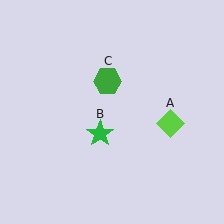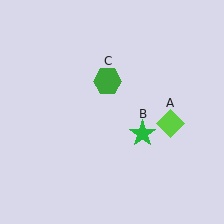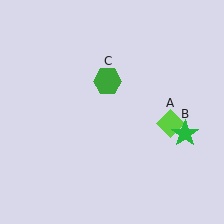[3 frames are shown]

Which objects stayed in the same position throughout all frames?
Lime diamond (object A) and green hexagon (object C) remained stationary.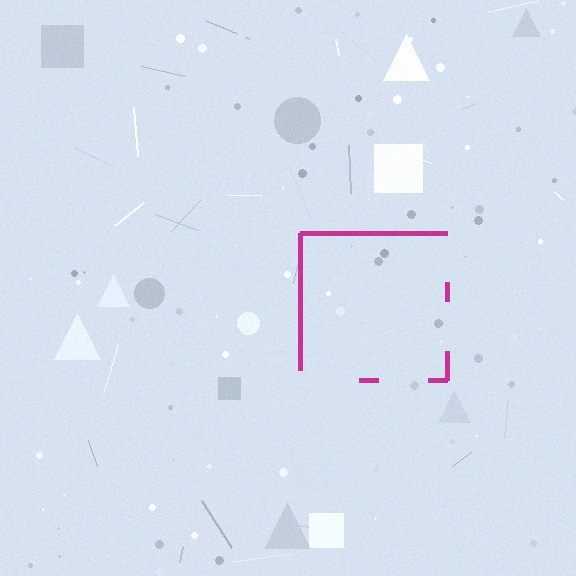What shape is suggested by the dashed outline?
The dashed outline suggests a square.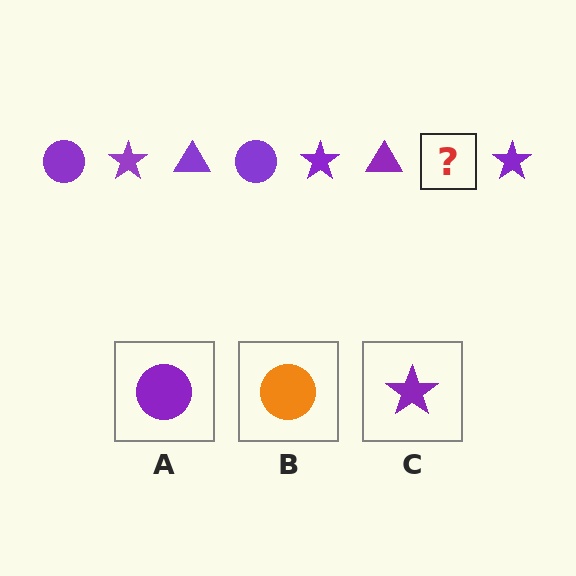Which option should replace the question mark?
Option A.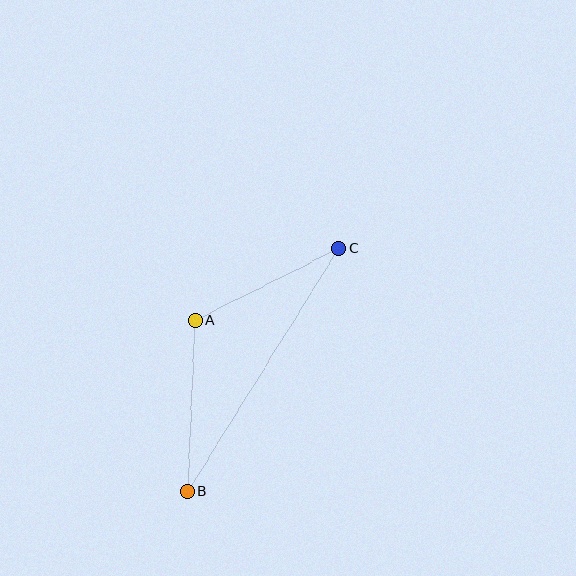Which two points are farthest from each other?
Points B and C are farthest from each other.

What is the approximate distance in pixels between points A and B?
The distance between A and B is approximately 172 pixels.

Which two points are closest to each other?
Points A and C are closest to each other.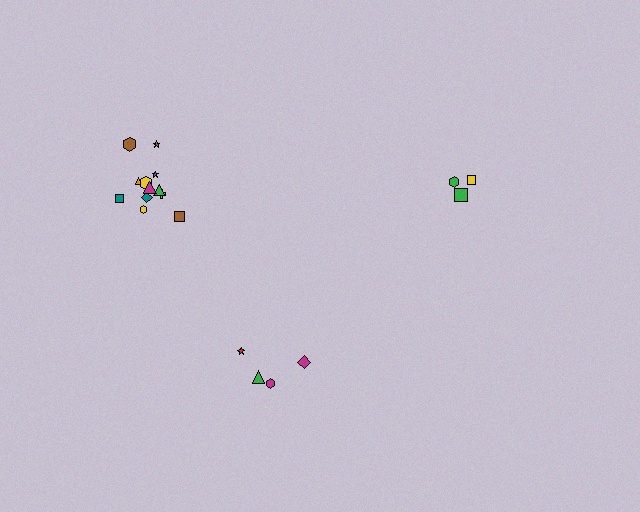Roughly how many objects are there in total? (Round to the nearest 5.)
Roughly 20 objects in total.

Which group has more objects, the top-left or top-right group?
The top-left group.